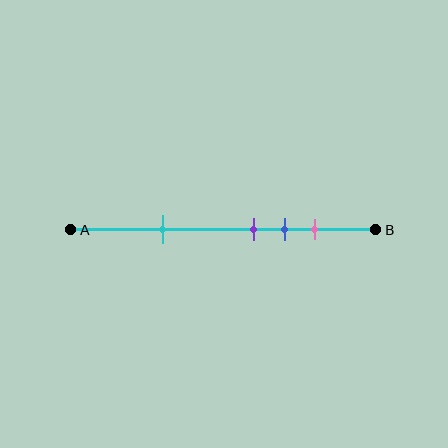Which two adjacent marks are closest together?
The purple and blue marks are the closest adjacent pair.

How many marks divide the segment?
There are 4 marks dividing the segment.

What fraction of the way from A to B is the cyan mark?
The cyan mark is approximately 30% (0.3) of the way from A to B.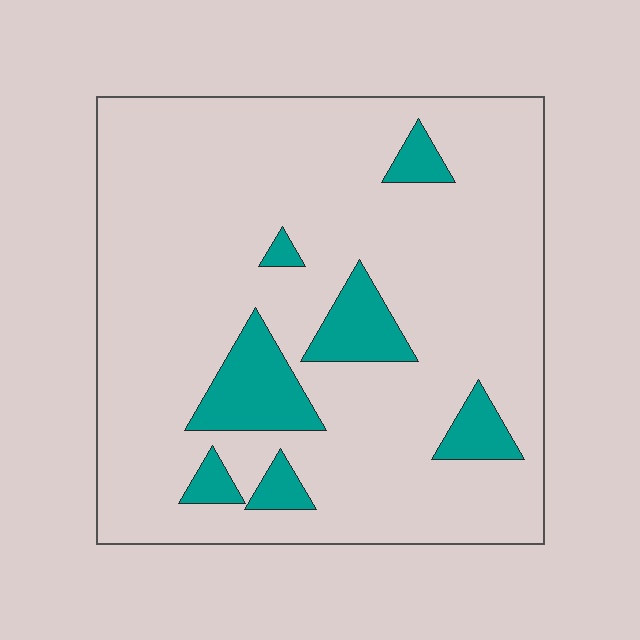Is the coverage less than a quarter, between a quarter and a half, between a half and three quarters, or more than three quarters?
Less than a quarter.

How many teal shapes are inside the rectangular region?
7.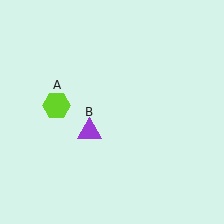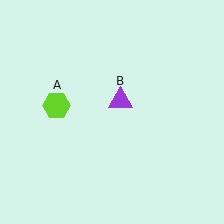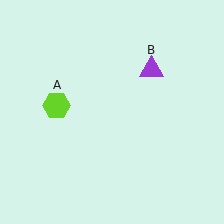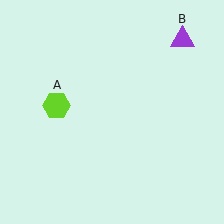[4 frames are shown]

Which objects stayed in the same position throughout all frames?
Lime hexagon (object A) remained stationary.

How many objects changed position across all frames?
1 object changed position: purple triangle (object B).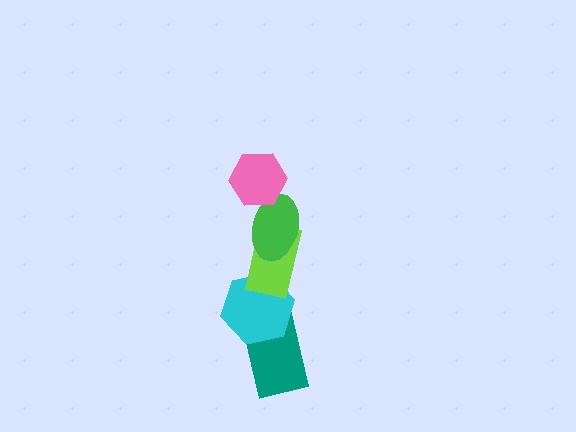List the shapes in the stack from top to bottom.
From top to bottom: the pink hexagon, the green ellipse, the lime rectangle, the cyan hexagon, the teal rectangle.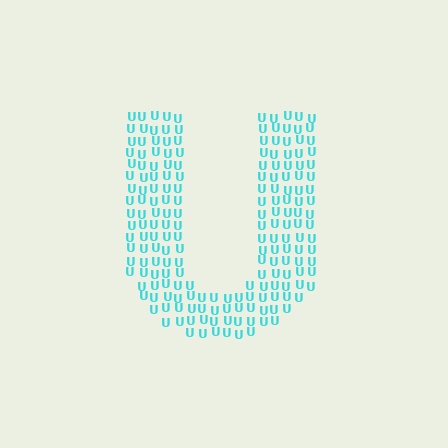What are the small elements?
The small elements are letter U's.